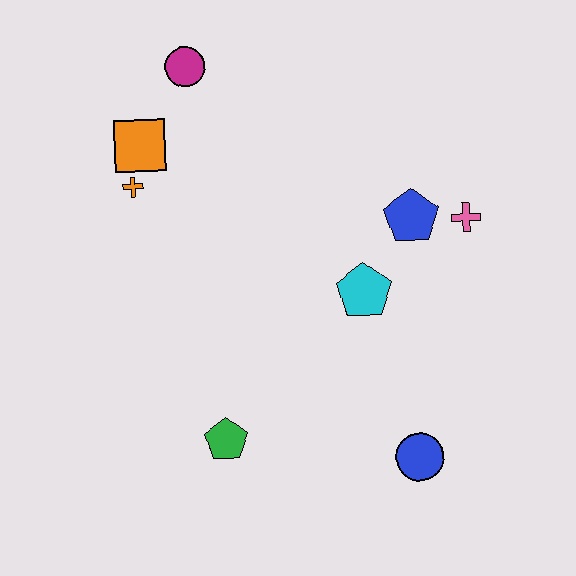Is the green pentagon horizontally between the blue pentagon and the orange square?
Yes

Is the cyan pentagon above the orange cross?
No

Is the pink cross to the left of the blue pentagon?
No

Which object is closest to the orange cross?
The orange square is closest to the orange cross.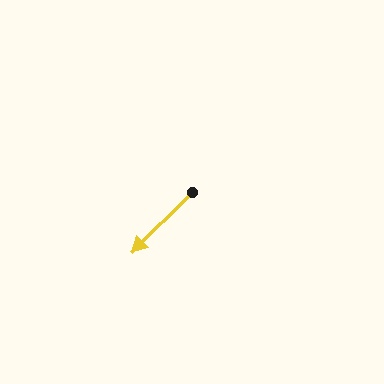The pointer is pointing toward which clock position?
Roughly 7 o'clock.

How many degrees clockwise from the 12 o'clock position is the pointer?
Approximately 225 degrees.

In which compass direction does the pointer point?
Southwest.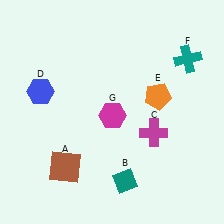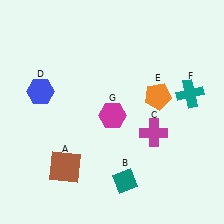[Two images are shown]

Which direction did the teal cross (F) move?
The teal cross (F) moved down.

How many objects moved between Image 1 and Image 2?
1 object moved between the two images.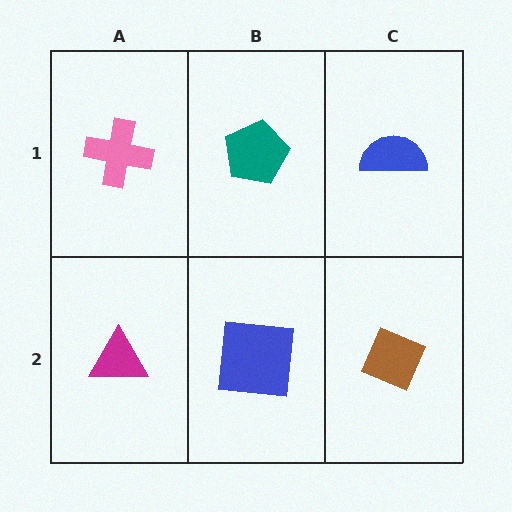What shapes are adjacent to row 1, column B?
A blue square (row 2, column B), a pink cross (row 1, column A), a blue semicircle (row 1, column C).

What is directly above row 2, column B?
A teal pentagon.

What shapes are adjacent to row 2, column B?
A teal pentagon (row 1, column B), a magenta triangle (row 2, column A), a brown diamond (row 2, column C).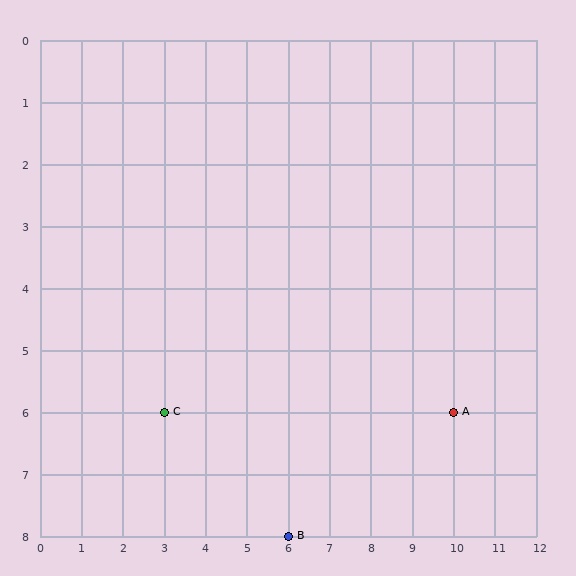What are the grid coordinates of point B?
Point B is at grid coordinates (6, 8).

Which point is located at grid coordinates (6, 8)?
Point B is at (6, 8).